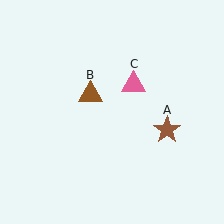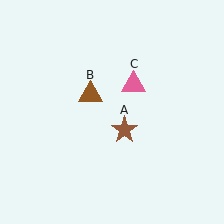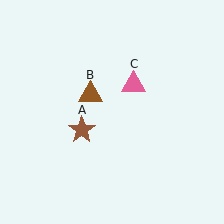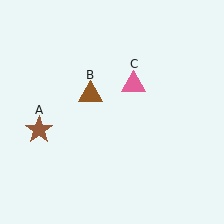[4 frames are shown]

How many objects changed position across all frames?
1 object changed position: brown star (object A).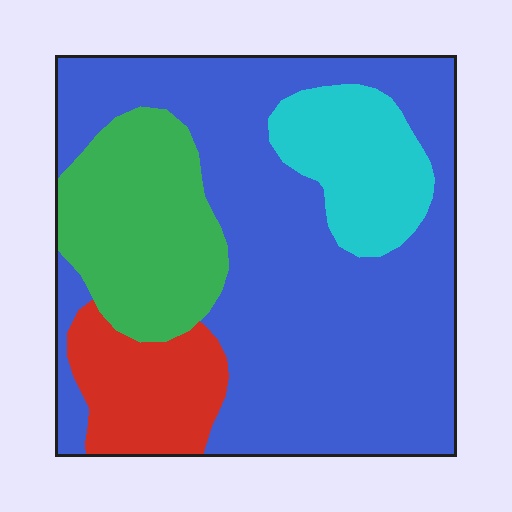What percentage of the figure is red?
Red takes up about one tenth (1/10) of the figure.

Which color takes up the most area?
Blue, at roughly 60%.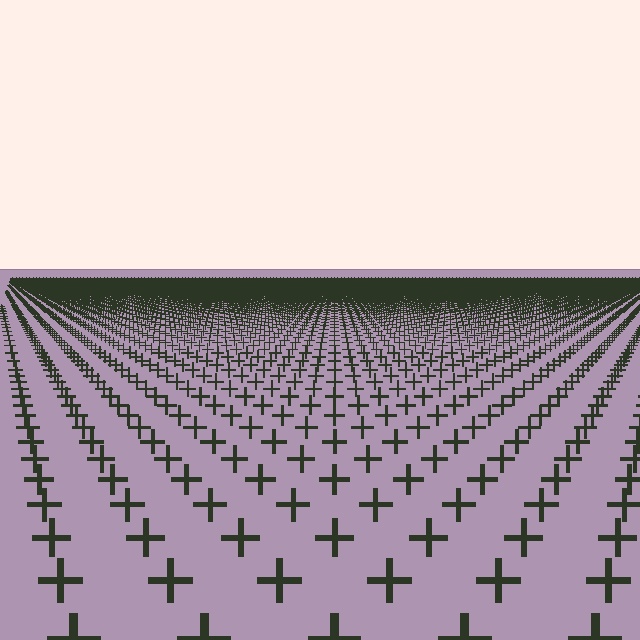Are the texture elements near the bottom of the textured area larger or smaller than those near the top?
Larger. Near the bottom, elements are closer to the viewer and appear at a bigger on-screen size.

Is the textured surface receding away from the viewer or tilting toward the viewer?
The surface is receding away from the viewer. Texture elements get smaller and denser toward the top.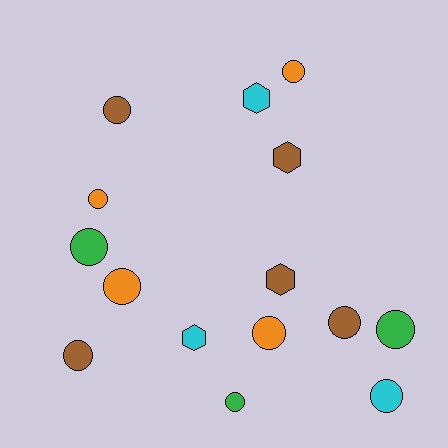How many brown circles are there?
There are 3 brown circles.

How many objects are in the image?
There are 15 objects.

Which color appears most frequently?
Brown, with 5 objects.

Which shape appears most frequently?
Circle, with 11 objects.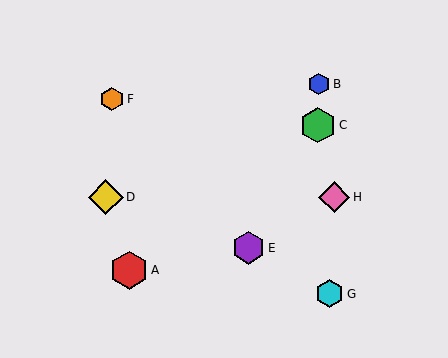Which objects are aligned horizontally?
Objects D, H are aligned horizontally.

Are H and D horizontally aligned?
Yes, both are at y≈197.